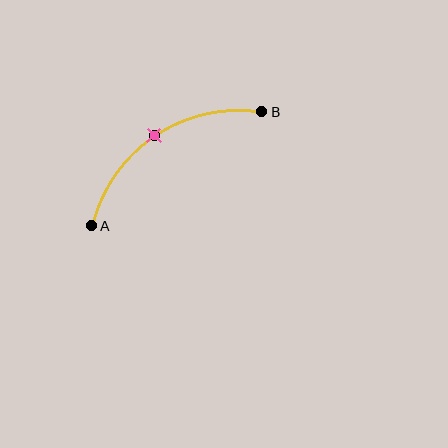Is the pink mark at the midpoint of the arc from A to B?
Yes. The pink mark lies on the arc at equal arc-length from both A and B — it is the arc midpoint.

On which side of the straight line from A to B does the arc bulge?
The arc bulges above and to the left of the straight line connecting A and B.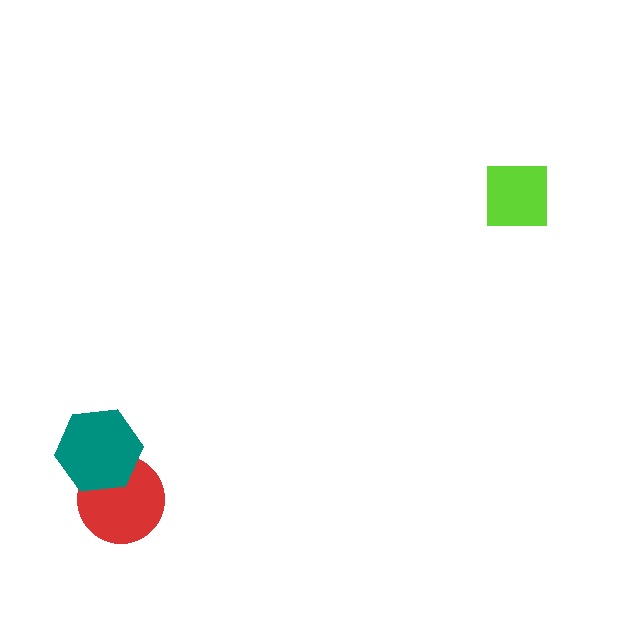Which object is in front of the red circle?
The teal hexagon is in front of the red circle.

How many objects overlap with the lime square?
0 objects overlap with the lime square.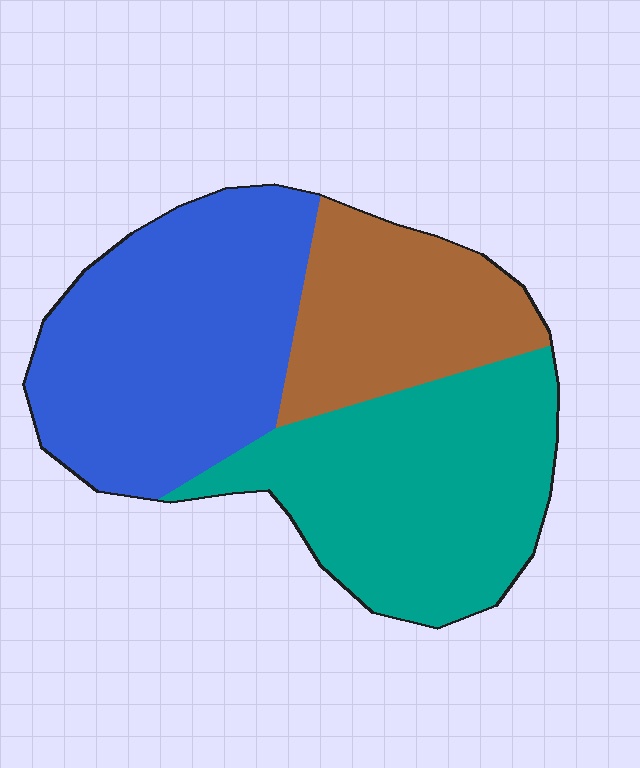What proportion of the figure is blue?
Blue takes up between a third and a half of the figure.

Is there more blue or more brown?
Blue.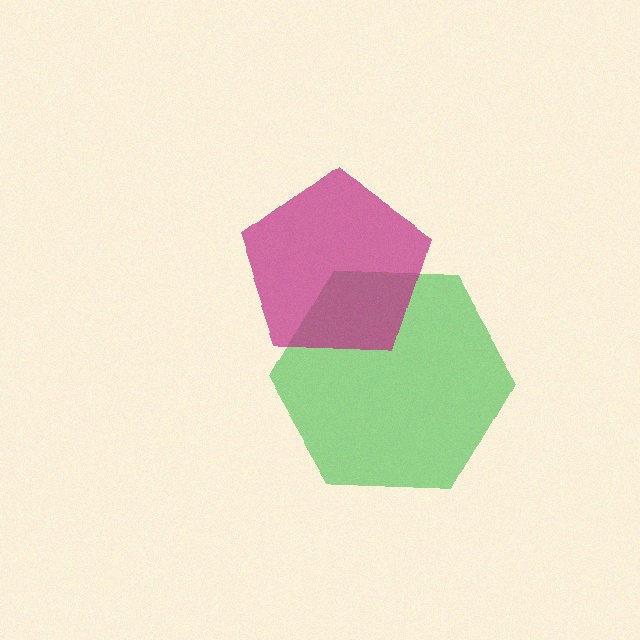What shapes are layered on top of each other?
The layered shapes are: a green hexagon, a magenta pentagon.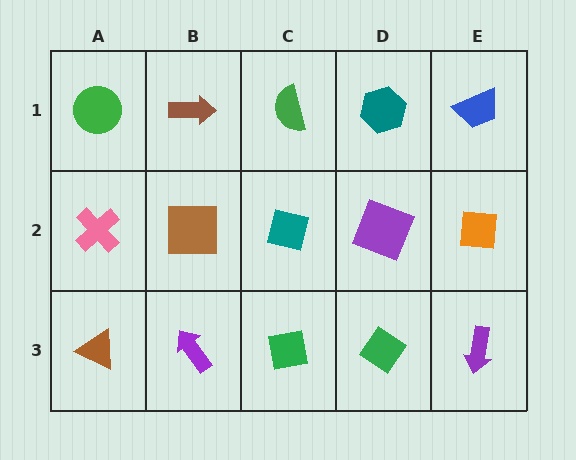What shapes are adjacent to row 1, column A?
A pink cross (row 2, column A), a brown arrow (row 1, column B).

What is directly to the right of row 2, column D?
An orange square.